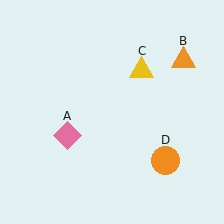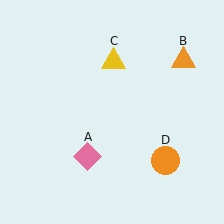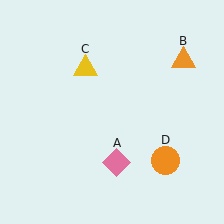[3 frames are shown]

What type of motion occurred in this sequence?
The pink diamond (object A), yellow triangle (object C) rotated counterclockwise around the center of the scene.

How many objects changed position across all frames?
2 objects changed position: pink diamond (object A), yellow triangle (object C).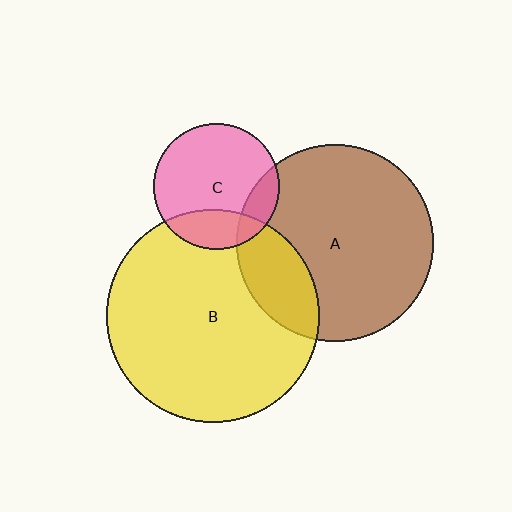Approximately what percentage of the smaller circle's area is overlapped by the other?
Approximately 25%.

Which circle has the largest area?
Circle B (yellow).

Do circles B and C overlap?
Yes.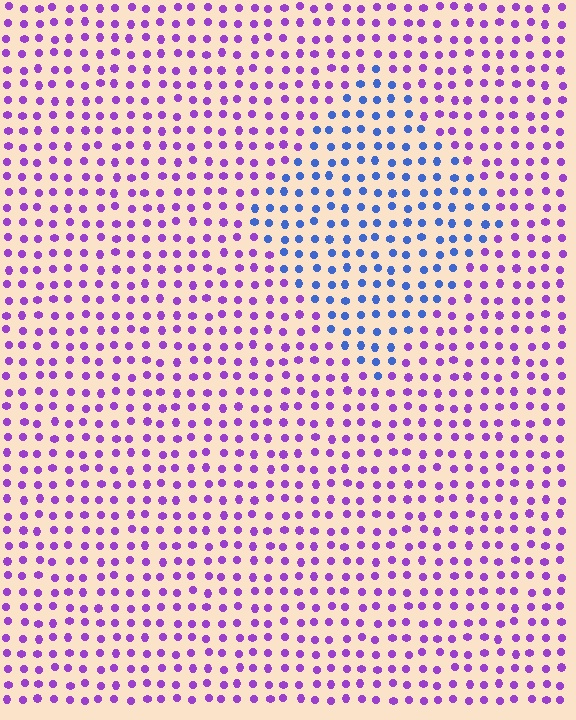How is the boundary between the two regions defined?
The boundary is defined purely by a slight shift in hue (about 56 degrees). Spacing, size, and orientation are identical on both sides.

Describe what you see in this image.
The image is filled with small purple elements in a uniform arrangement. A diamond-shaped region is visible where the elements are tinted to a slightly different hue, forming a subtle color boundary.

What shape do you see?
I see a diamond.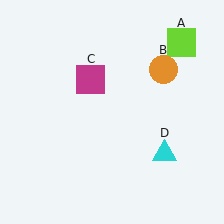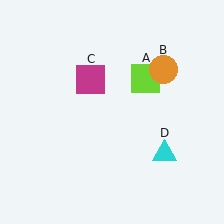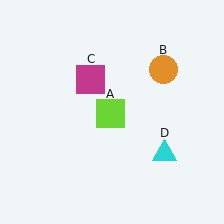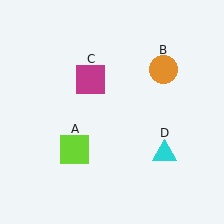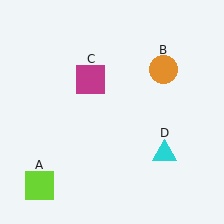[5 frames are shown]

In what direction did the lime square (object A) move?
The lime square (object A) moved down and to the left.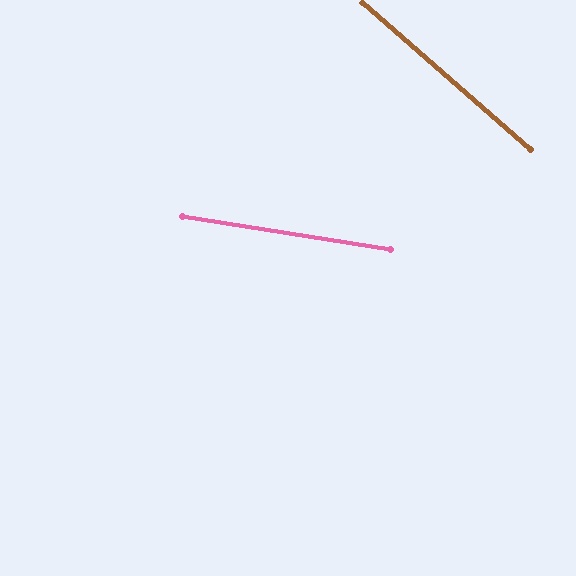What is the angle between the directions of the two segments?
Approximately 32 degrees.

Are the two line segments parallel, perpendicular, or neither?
Neither parallel nor perpendicular — they differ by about 32°.